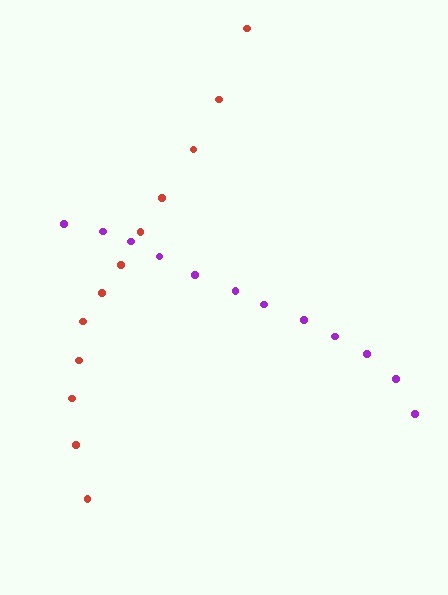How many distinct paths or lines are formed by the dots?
There are 2 distinct paths.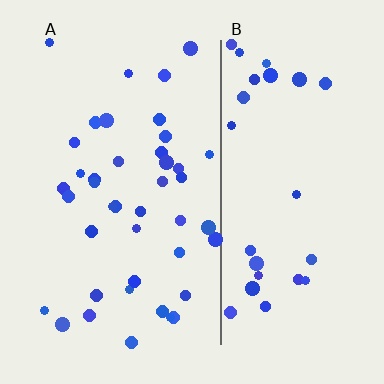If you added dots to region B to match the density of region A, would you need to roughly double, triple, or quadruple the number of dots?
Approximately double.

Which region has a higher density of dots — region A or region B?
A (the left).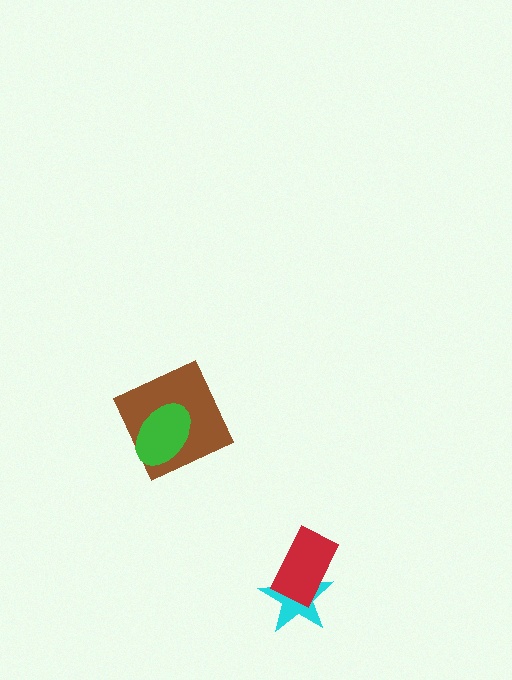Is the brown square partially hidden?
Yes, it is partially covered by another shape.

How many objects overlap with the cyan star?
1 object overlaps with the cyan star.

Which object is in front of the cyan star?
The red rectangle is in front of the cyan star.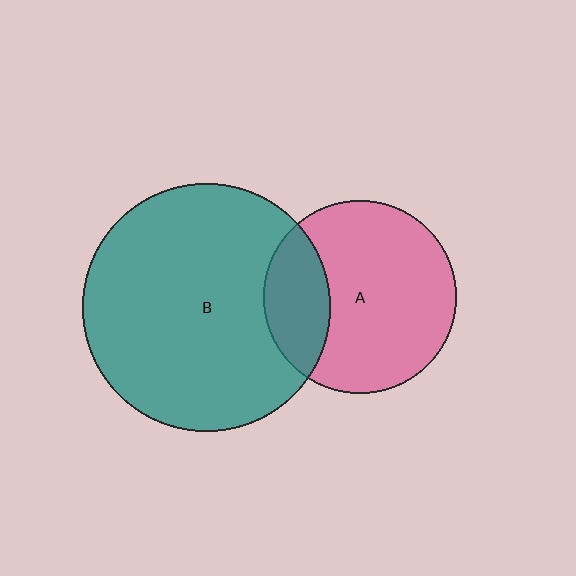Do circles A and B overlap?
Yes.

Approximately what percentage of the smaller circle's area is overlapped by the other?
Approximately 25%.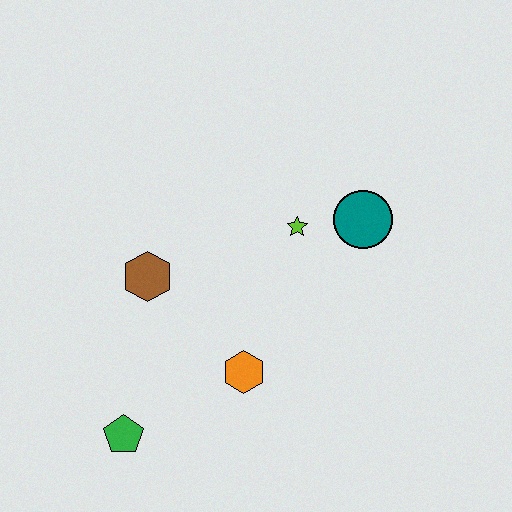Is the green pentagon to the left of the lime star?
Yes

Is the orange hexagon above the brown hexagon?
No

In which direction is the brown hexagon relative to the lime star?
The brown hexagon is to the left of the lime star.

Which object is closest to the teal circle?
The lime star is closest to the teal circle.